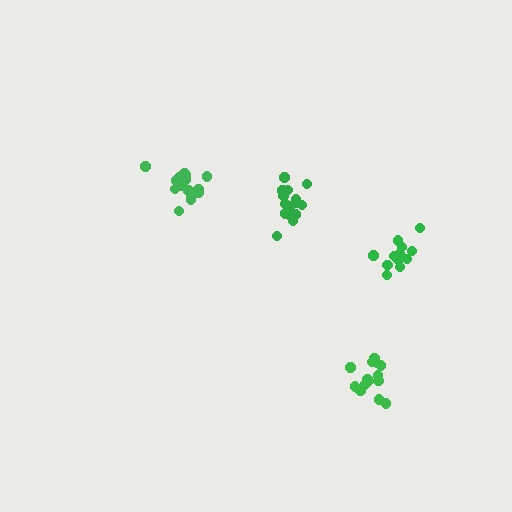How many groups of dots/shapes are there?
There are 4 groups.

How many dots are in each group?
Group 1: 16 dots, Group 2: 12 dots, Group 3: 14 dots, Group 4: 15 dots (57 total).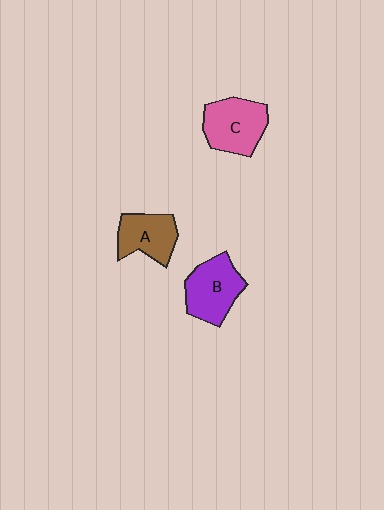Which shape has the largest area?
Shape C (pink).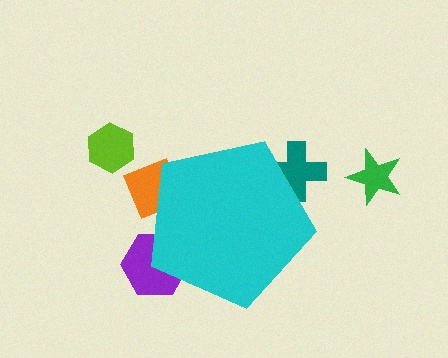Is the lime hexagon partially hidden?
No, the lime hexagon is fully visible.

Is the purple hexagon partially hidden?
Yes, the purple hexagon is partially hidden behind the cyan pentagon.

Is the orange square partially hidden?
Yes, the orange square is partially hidden behind the cyan pentagon.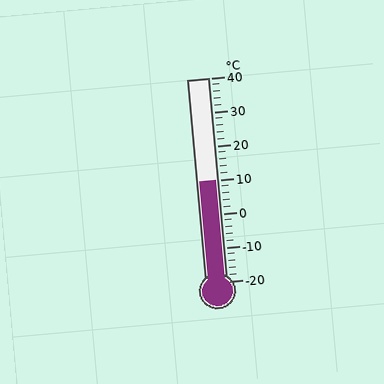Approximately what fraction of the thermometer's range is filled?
The thermometer is filled to approximately 50% of its range.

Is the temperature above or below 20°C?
The temperature is below 20°C.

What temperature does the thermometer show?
The thermometer shows approximately 10°C.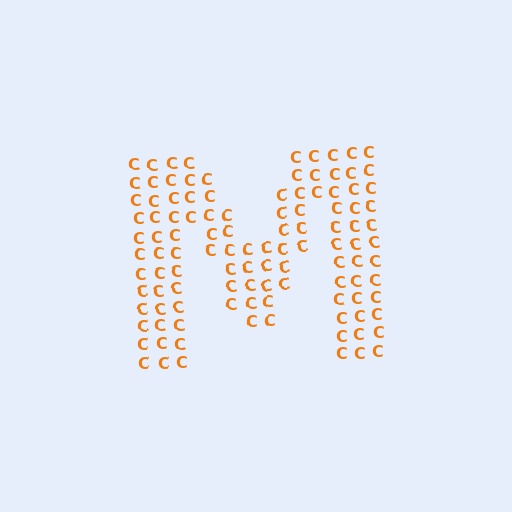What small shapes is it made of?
It is made of small letter C's.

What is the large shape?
The large shape is the letter M.